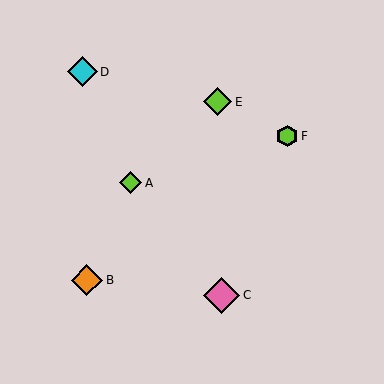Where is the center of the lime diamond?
The center of the lime diamond is at (131, 183).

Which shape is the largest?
The pink diamond (labeled C) is the largest.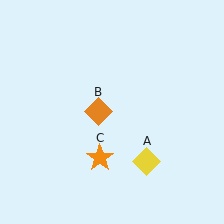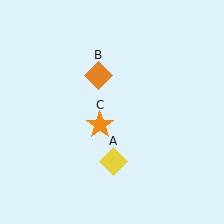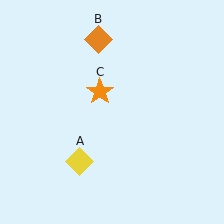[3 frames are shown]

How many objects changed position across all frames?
3 objects changed position: yellow diamond (object A), orange diamond (object B), orange star (object C).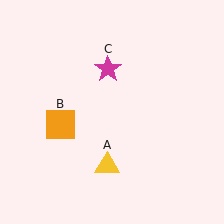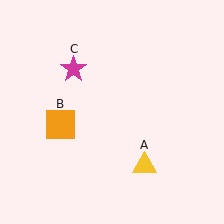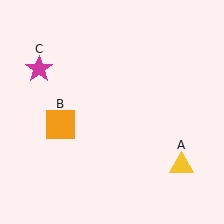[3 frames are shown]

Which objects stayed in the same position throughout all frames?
Orange square (object B) remained stationary.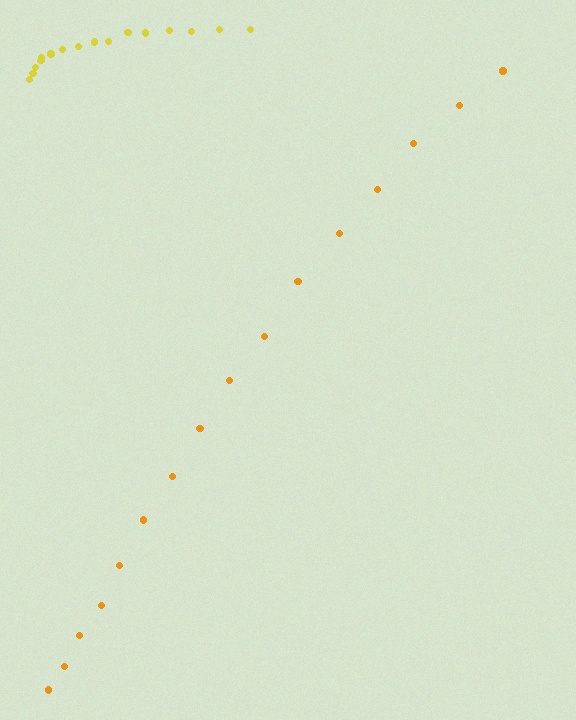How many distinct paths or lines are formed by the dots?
There are 2 distinct paths.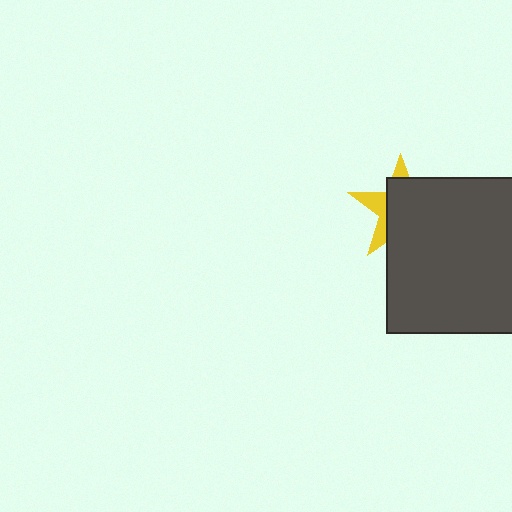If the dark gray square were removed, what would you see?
You would see the complete yellow star.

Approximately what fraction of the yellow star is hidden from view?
Roughly 69% of the yellow star is hidden behind the dark gray square.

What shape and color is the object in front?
The object in front is a dark gray square.